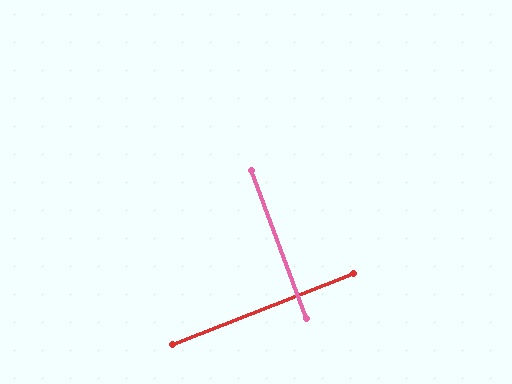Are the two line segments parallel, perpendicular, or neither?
Perpendicular — they meet at approximately 89°.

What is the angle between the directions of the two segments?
Approximately 89 degrees.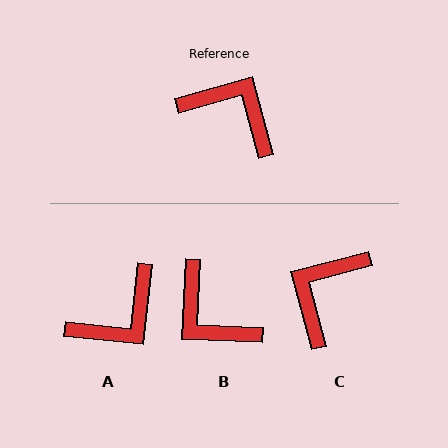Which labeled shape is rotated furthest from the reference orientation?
B, about 162 degrees away.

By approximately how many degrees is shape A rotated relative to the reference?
Approximately 111 degrees clockwise.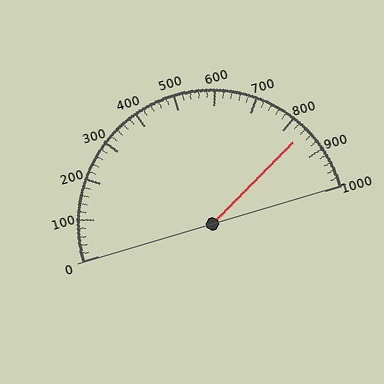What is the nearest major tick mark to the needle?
The nearest major tick mark is 800.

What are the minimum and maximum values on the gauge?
The gauge ranges from 0 to 1000.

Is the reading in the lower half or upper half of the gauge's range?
The reading is in the upper half of the range (0 to 1000).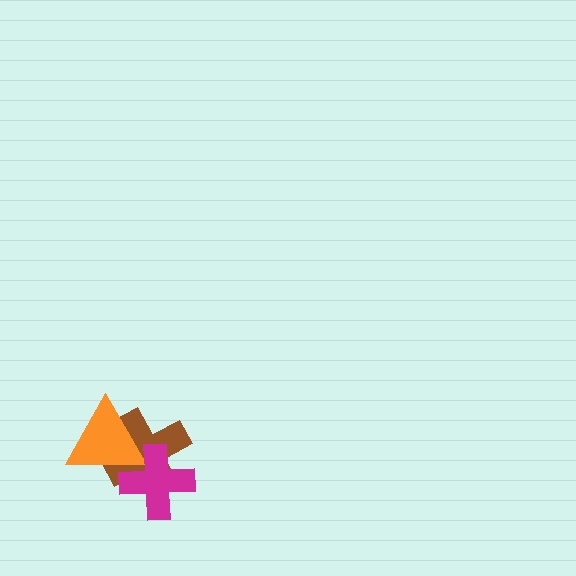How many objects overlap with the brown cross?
2 objects overlap with the brown cross.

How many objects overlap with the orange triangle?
2 objects overlap with the orange triangle.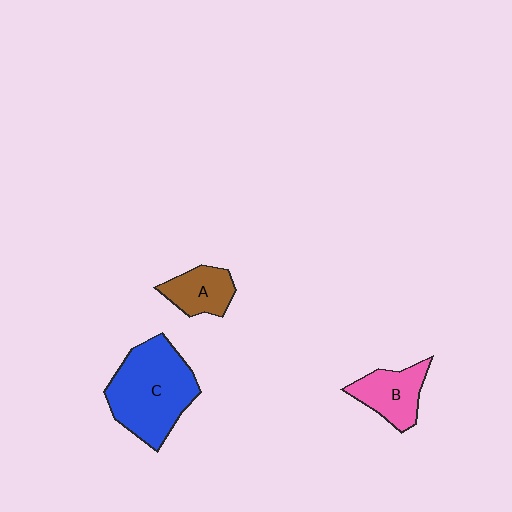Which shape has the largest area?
Shape C (blue).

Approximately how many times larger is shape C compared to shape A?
Approximately 2.4 times.